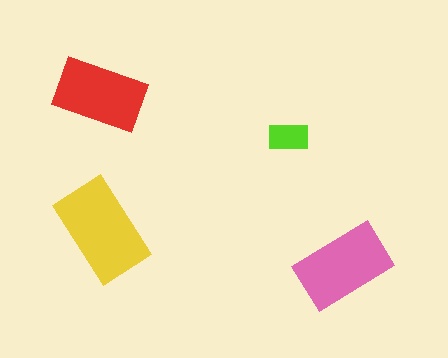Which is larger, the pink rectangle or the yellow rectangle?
The yellow one.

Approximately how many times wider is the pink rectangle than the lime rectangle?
About 2.5 times wider.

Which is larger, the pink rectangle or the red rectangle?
The pink one.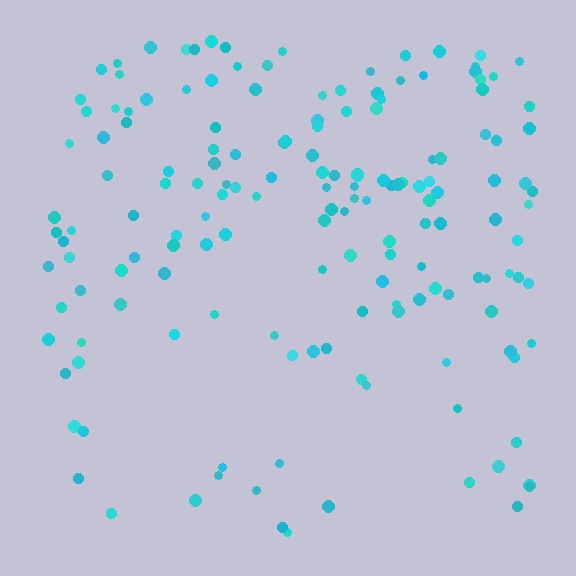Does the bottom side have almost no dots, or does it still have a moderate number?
Still a moderate number, just noticeably fewer than the top.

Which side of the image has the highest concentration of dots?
The top.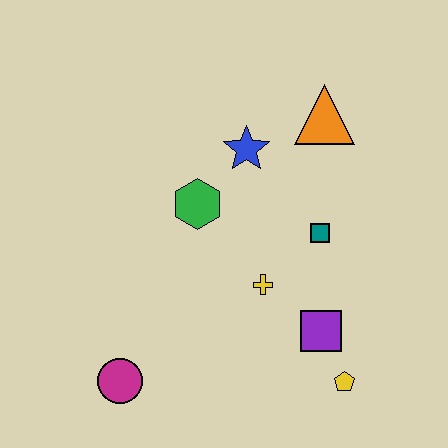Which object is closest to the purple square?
The yellow pentagon is closest to the purple square.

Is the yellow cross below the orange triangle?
Yes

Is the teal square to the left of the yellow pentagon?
Yes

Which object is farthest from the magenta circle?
The orange triangle is farthest from the magenta circle.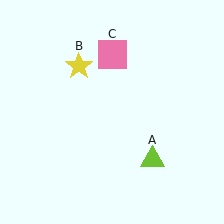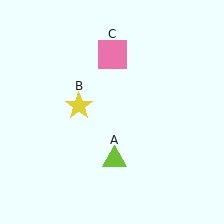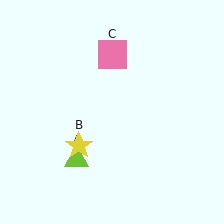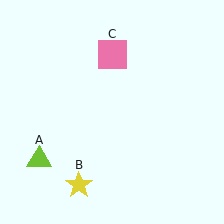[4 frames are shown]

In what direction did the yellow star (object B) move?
The yellow star (object B) moved down.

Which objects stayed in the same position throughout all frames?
Pink square (object C) remained stationary.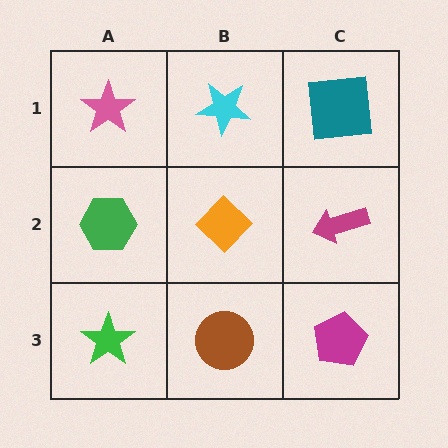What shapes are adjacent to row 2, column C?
A teal square (row 1, column C), a magenta pentagon (row 3, column C), an orange diamond (row 2, column B).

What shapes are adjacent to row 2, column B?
A cyan star (row 1, column B), a brown circle (row 3, column B), a green hexagon (row 2, column A), a magenta arrow (row 2, column C).